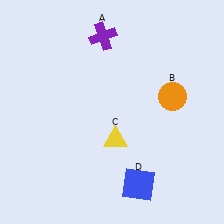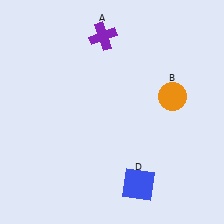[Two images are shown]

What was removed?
The yellow triangle (C) was removed in Image 2.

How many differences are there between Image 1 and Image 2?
There is 1 difference between the two images.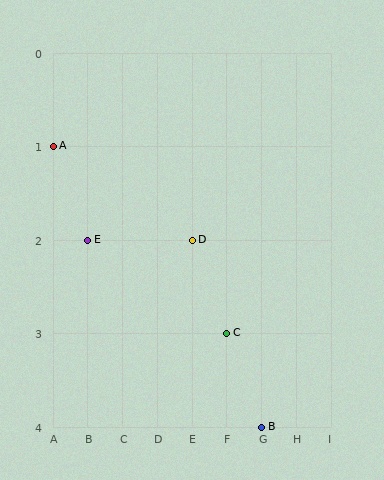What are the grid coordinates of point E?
Point E is at grid coordinates (B, 2).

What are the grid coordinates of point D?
Point D is at grid coordinates (E, 2).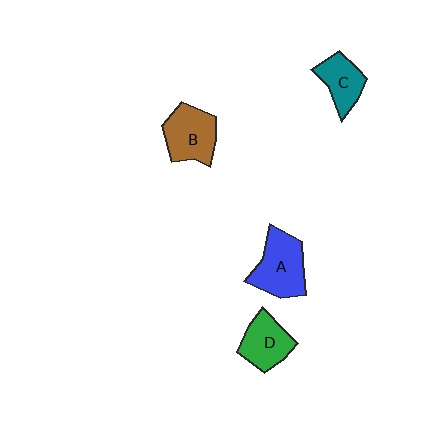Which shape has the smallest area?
Shape C (teal).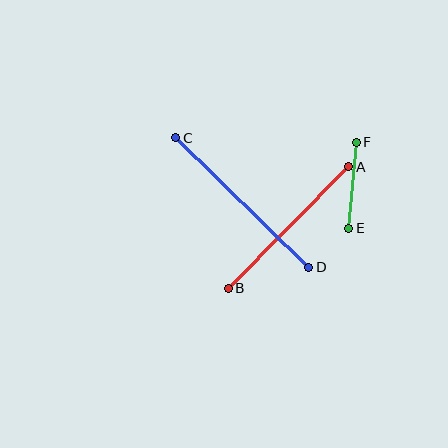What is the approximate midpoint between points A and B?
The midpoint is at approximately (288, 227) pixels.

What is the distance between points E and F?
The distance is approximately 86 pixels.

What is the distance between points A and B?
The distance is approximately 171 pixels.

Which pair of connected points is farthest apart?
Points C and D are farthest apart.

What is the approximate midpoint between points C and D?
The midpoint is at approximately (242, 203) pixels.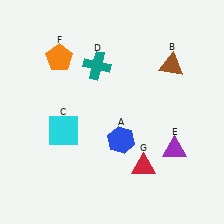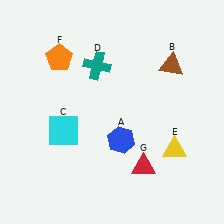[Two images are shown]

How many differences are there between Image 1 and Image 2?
There is 1 difference between the two images.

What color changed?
The triangle (E) changed from purple in Image 1 to yellow in Image 2.